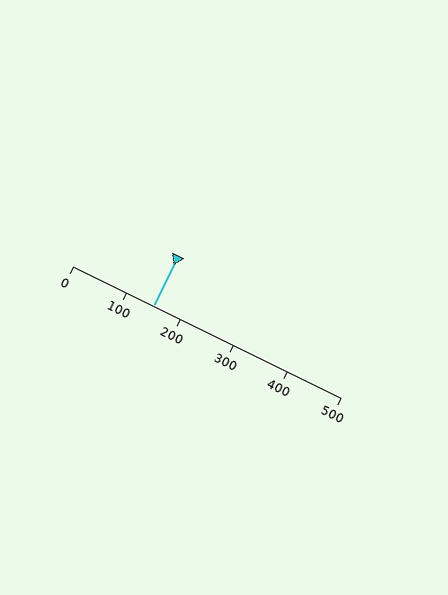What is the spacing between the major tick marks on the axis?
The major ticks are spaced 100 apart.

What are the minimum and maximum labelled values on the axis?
The axis runs from 0 to 500.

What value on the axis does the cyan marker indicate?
The marker indicates approximately 150.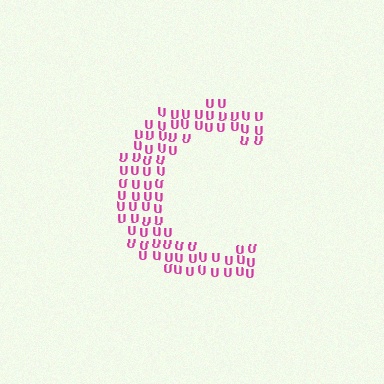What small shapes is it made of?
It is made of small letter U's.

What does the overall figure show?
The overall figure shows the letter C.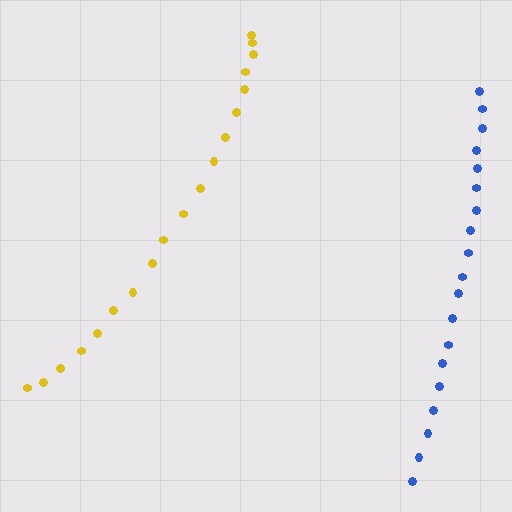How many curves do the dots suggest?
There are 2 distinct paths.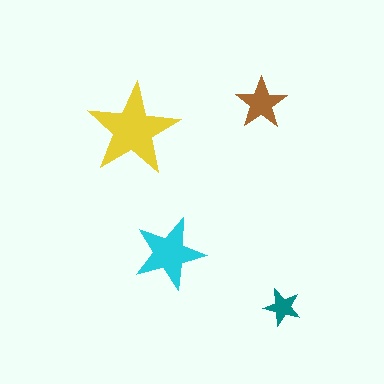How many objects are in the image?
There are 4 objects in the image.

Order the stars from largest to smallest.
the yellow one, the cyan one, the brown one, the teal one.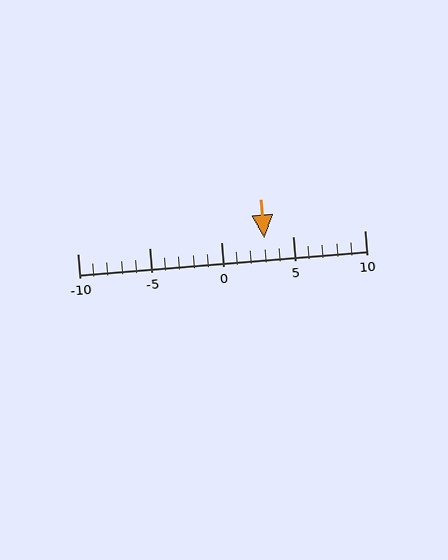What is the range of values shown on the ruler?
The ruler shows values from -10 to 10.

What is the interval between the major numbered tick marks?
The major tick marks are spaced 5 units apart.